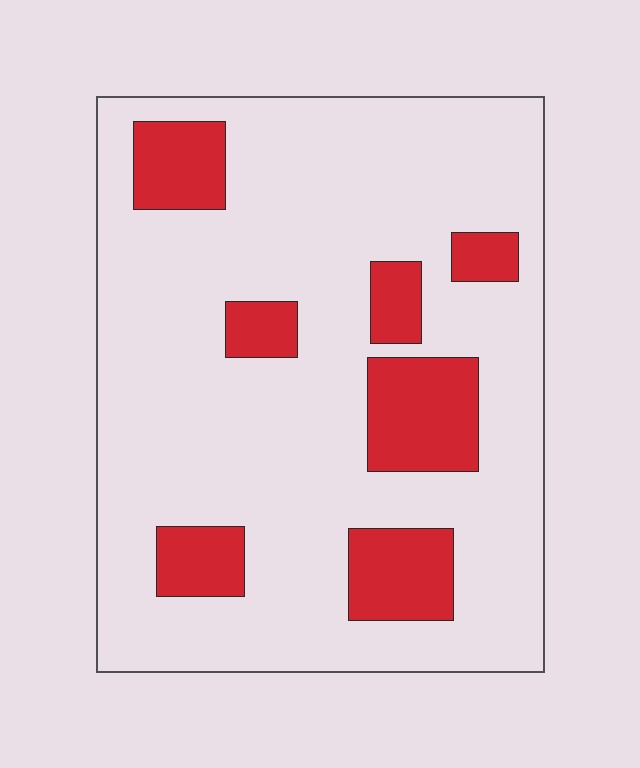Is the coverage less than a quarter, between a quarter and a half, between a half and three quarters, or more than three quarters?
Less than a quarter.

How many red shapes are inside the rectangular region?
7.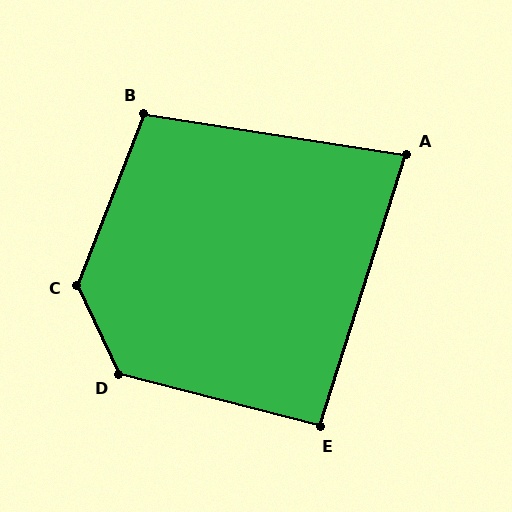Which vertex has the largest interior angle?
C, at approximately 134 degrees.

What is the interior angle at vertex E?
Approximately 93 degrees (approximately right).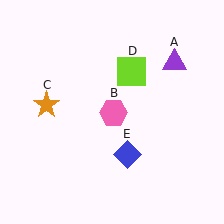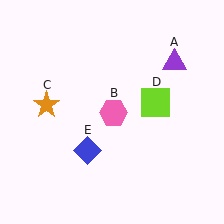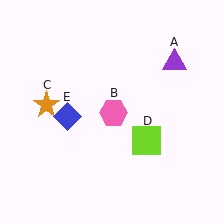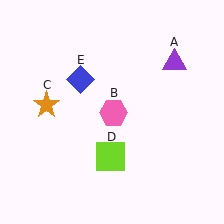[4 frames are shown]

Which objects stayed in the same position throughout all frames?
Purple triangle (object A) and pink hexagon (object B) and orange star (object C) remained stationary.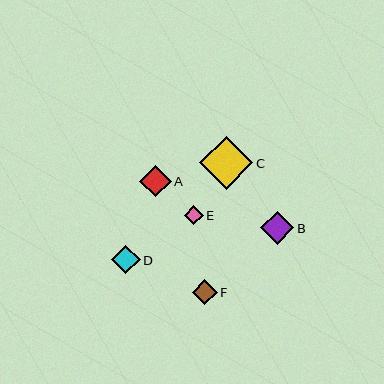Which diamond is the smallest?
Diamond E is the smallest with a size of approximately 18 pixels.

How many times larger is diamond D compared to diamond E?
Diamond D is approximately 1.6 times the size of diamond E.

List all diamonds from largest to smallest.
From largest to smallest: C, B, A, D, F, E.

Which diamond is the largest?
Diamond C is the largest with a size of approximately 53 pixels.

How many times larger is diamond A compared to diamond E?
Diamond A is approximately 1.7 times the size of diamond E.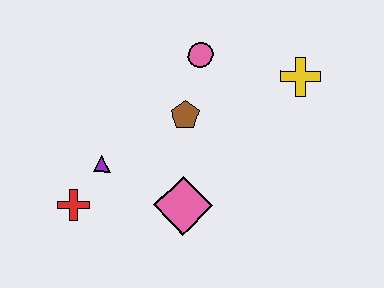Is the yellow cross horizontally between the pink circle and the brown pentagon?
No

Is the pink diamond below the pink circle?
Yes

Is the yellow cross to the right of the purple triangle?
Yes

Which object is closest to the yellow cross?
The pink circle is closest to the yellow cross.